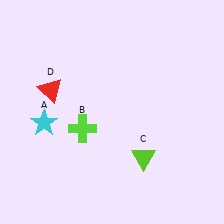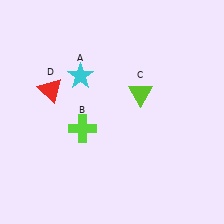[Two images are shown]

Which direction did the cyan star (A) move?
The cyan star (A) moved up.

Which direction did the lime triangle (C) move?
The lime triangle (C) moved up.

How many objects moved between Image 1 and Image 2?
2 objects moved between the two images.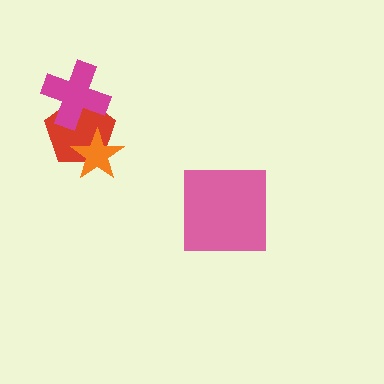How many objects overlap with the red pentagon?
2 objects overlap with the red pentagon.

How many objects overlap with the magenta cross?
1 object overlaps with the magenta cross.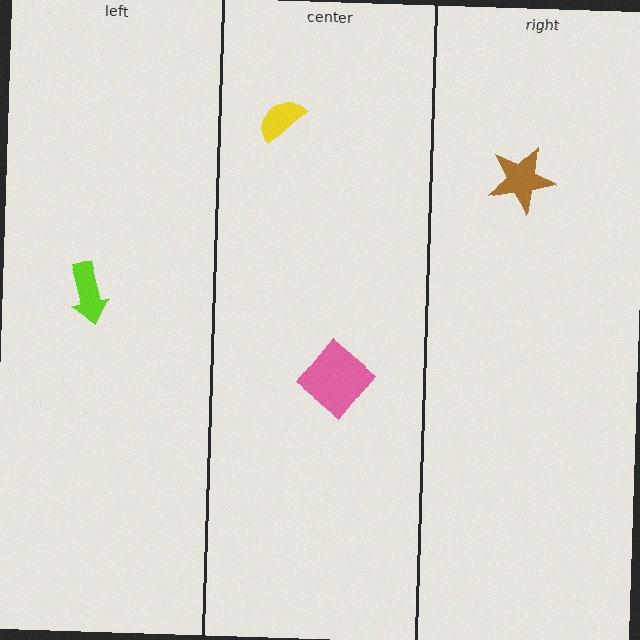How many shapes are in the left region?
1.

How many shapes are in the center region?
2.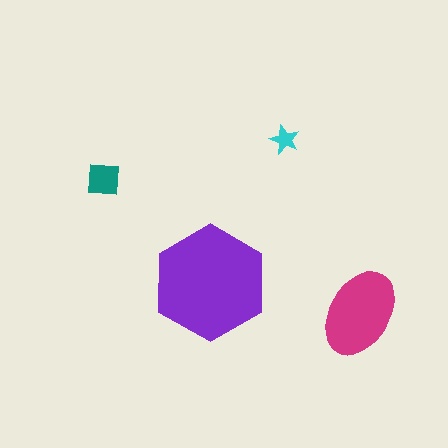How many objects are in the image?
There are 4 objects in the image.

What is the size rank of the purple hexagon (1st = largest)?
1st.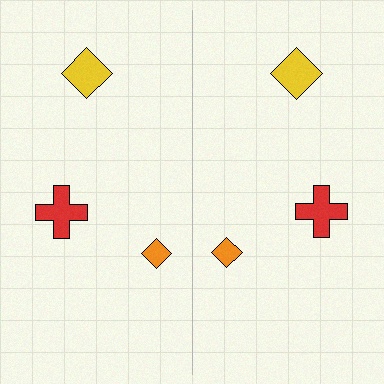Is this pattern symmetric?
Yes, this pattern has bilateral (reflection) symmetry.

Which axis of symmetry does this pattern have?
The pattern has a vertical axis of symmetry running through the center of the image.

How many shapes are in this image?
There are 6 shapes in this image.